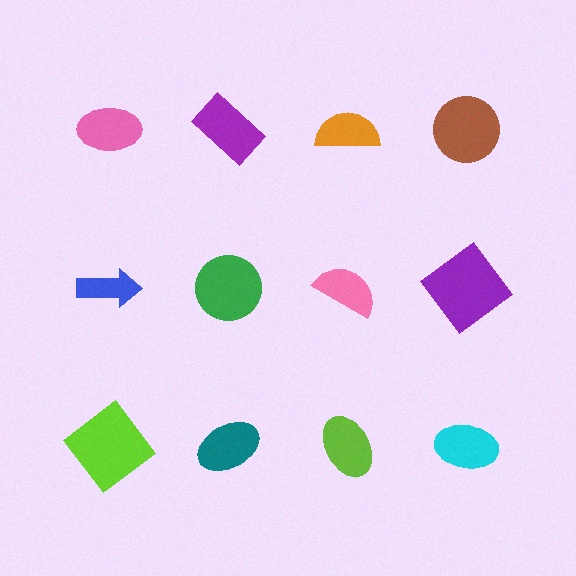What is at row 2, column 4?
A purple diamond.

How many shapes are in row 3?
4 shapes.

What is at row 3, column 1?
A lime diamond.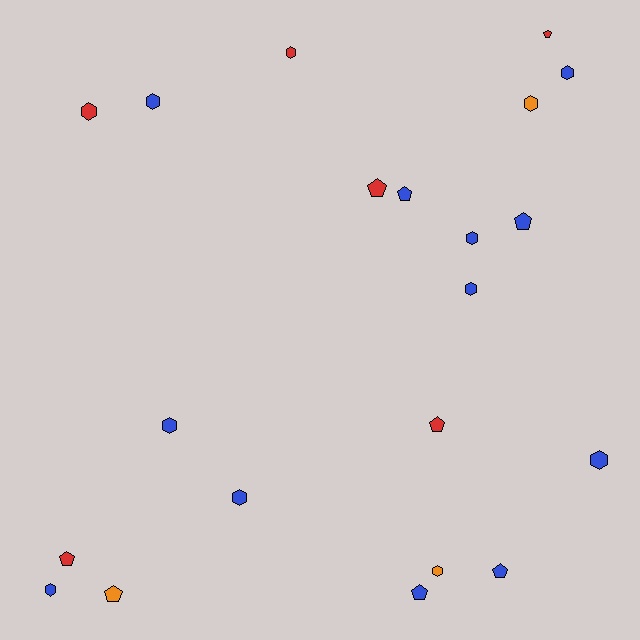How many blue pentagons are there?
There are 4 blue pentagons.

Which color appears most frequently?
Blue, with 12 objects.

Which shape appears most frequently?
Hexagon, with 12 objects.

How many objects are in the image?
There are 21 objects.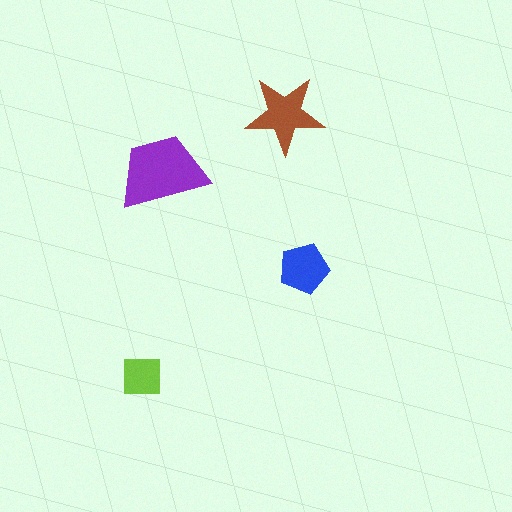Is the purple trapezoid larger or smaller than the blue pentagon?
Larger.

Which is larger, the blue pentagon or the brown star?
The brown star.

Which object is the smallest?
The lime square.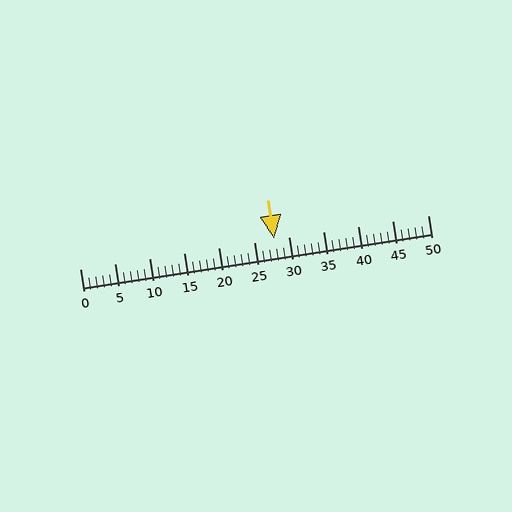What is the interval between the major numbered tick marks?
The major tick marks are spaced 5 units apart.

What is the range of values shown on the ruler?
The ruler shows values from 0 to 50.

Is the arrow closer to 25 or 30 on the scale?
The arrow is closer to 30.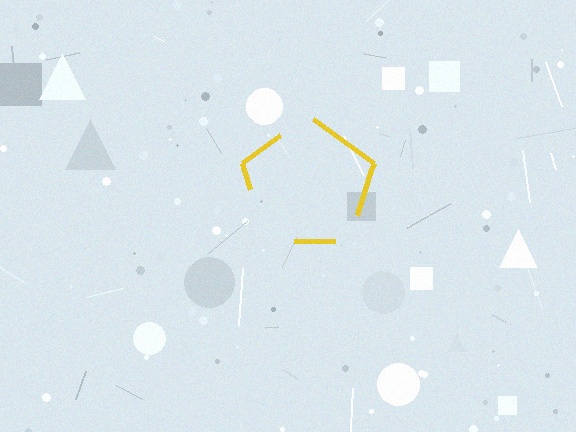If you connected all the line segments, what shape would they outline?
They would outline a pentagon.